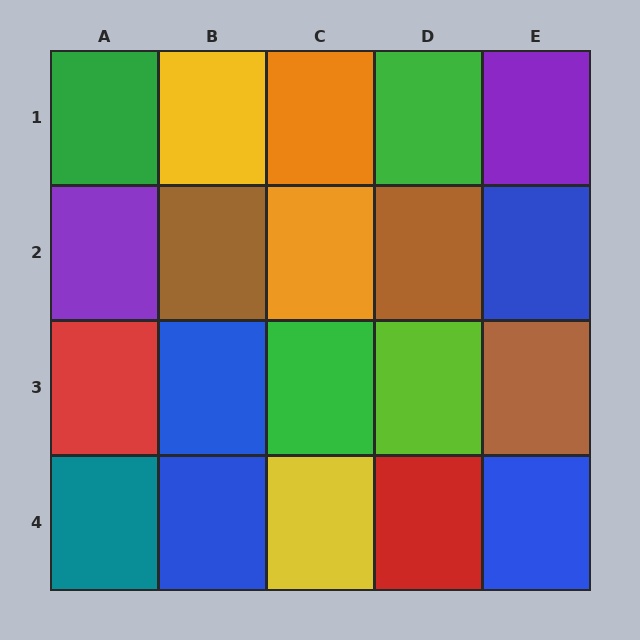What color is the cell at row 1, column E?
Purple.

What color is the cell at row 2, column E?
Blue.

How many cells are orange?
2 cells are orange.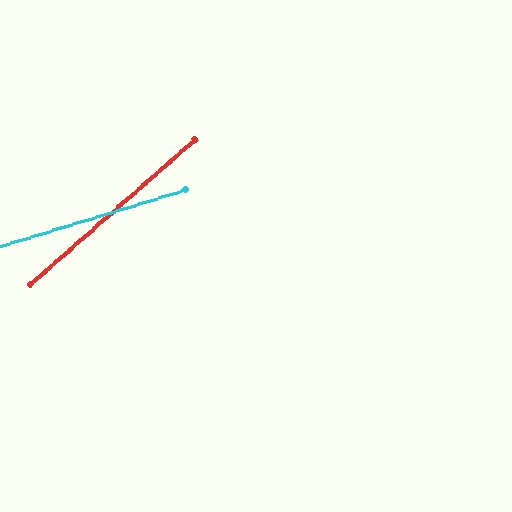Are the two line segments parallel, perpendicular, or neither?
Neither parallel nor perpendicular — they differ by about 24°.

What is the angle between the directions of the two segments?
Approximately 24 degrees.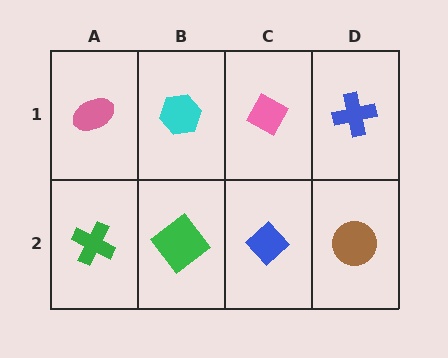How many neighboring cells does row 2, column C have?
3.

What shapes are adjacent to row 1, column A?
A green cross (row 2, column A), a cyan hexagon (row 1, column B).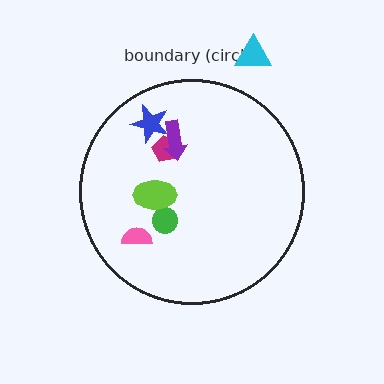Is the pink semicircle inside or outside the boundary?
Inside.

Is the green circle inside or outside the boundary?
Inside.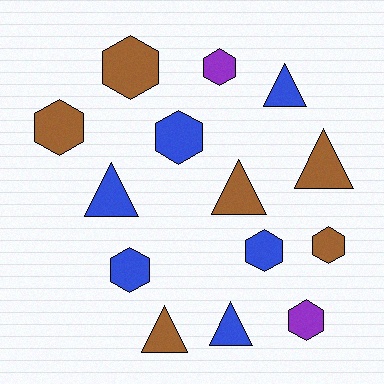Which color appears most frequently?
Blue, with 6 objects.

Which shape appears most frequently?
Hexagon, with 8 objects.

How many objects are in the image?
There are 14 objects.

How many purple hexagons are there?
There are 2 purple hexagons.